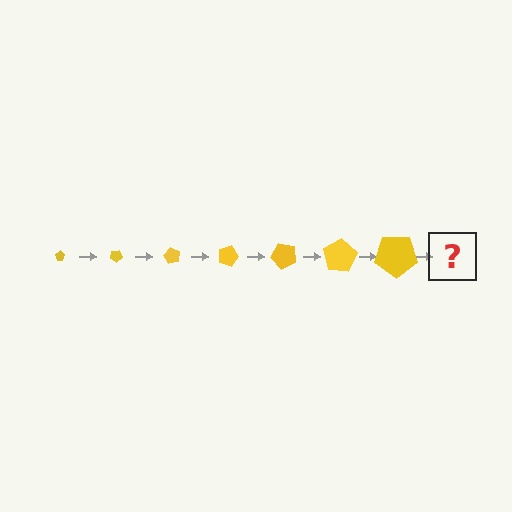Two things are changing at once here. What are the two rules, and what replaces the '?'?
The two rules are that the pentagon grows larger each step and it rotates 30 degrees each step. The '?' should be a pentagon, larger than the previous one and rotated 210 degrees from the start.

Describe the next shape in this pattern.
It should be a pentagon, larger than the previous one and rotated 210 degrees from the start.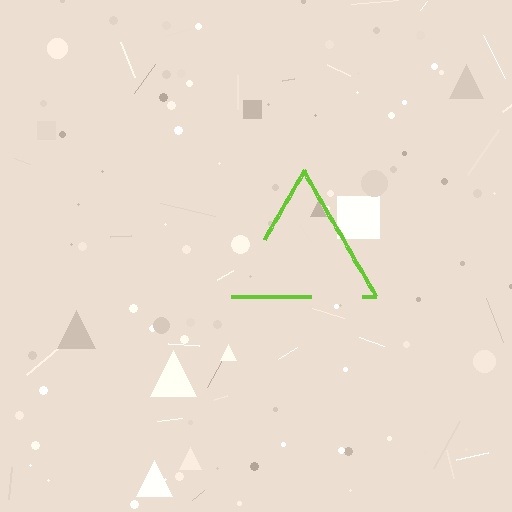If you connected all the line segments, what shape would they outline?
They would outline a triangle.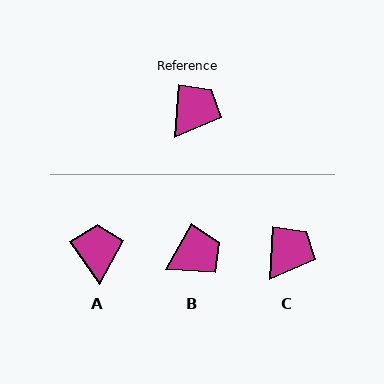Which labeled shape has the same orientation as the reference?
C.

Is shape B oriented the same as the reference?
No, it is off by about 26 degrees.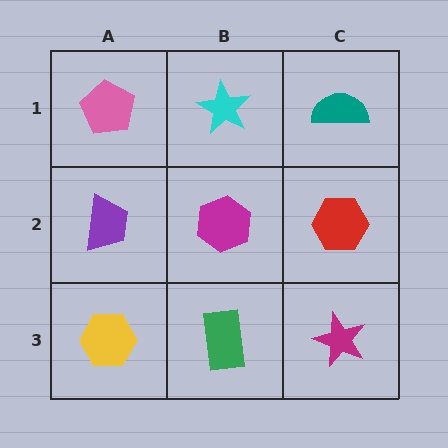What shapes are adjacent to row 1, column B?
A magenta hexagon (row 2, column B), a pink pentagon (row 1, column A), a teal semicircle (row 1, column C).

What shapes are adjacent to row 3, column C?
A red hexagon (row 2, column C), a green rectangle (row 3, column B).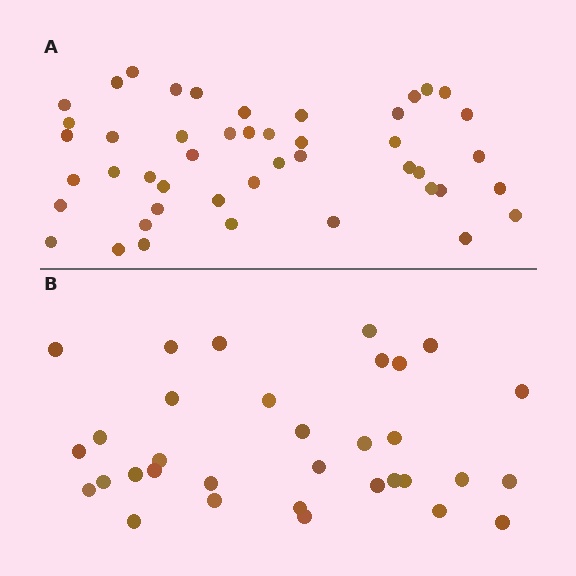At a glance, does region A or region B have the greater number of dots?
Region A (the top region) has more dots.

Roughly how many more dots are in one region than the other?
Region A has approximately 15 more dots than region B.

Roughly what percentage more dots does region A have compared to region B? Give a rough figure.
About 40% more.